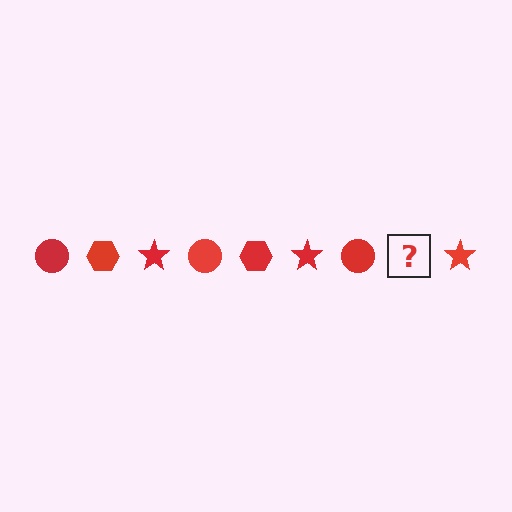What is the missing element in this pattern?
The missing element is a red hexagon.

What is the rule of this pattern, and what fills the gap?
The rule is that the pattern cycles through circle, hexagon, star shapes in red. The gap should be filled with a red hexagon.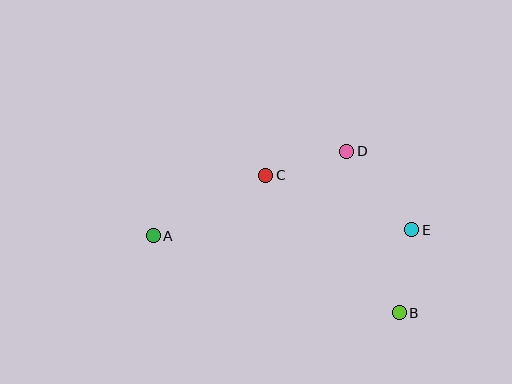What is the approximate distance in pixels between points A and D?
The distance between A and D is approximately 212 pixels.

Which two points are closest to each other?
Points B and E are closest to each other.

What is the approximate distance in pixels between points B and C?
The distance between B and C is approximately 192 pixels.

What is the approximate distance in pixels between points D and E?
The distance between D and E is approximately 102 pixels.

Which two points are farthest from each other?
Points A and E are farthest from each other.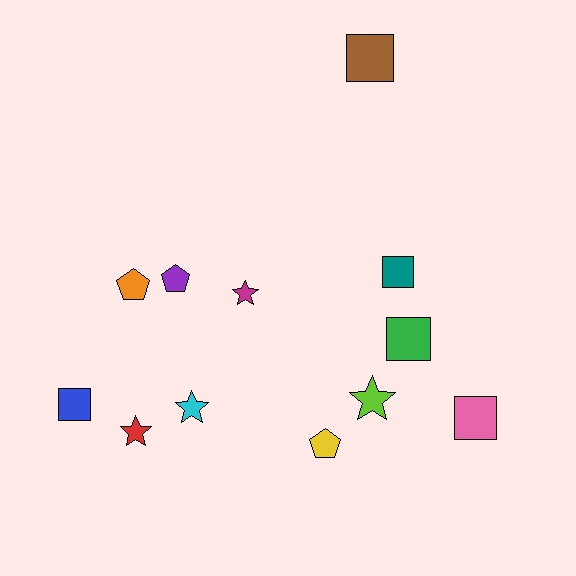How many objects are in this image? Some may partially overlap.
There are 12 objects.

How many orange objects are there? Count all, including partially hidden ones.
There is 1 orange object.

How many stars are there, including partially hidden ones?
There are 4 stars.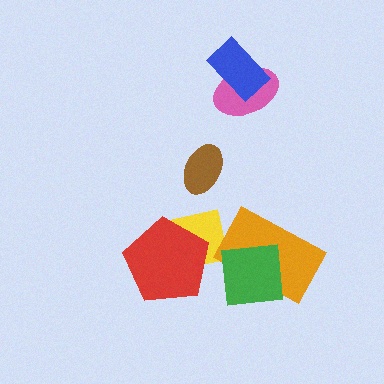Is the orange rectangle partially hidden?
Yes, it is partially covered by another shape.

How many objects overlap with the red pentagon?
1 object overlaps with the red pentagon.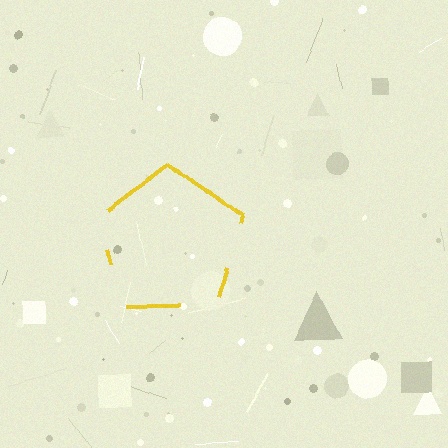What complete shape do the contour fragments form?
The contour fragments form a pentagon.